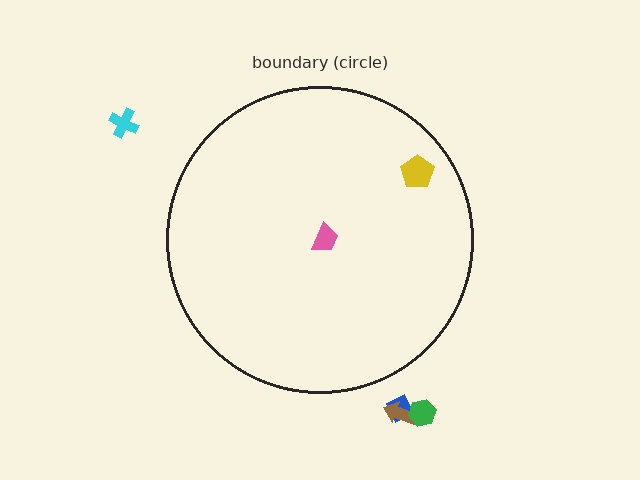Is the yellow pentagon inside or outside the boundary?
Inside.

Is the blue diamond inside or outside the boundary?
Outside.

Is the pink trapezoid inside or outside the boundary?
Inside.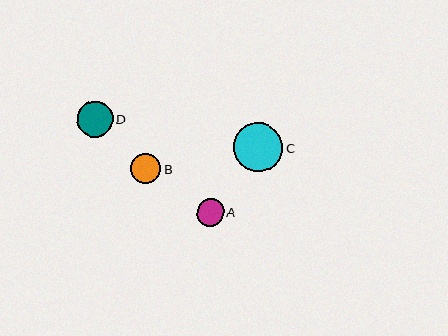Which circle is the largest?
Circle C is the largest with a size of approximately 49 pixels.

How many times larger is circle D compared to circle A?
Circle D is approximately 1.3 times the size of circle A.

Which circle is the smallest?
Circle A is the smallest with a size of approximately 27 pixels.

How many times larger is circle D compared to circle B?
Circle D is approximately 1.2 times the size of circle B.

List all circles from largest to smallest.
From largest to smallest: C, D, B, A.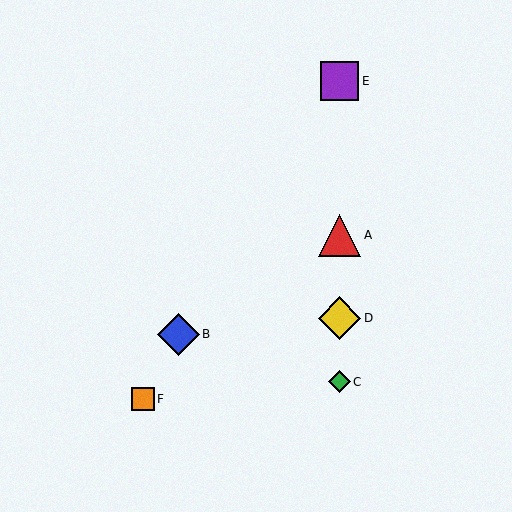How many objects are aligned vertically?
4 objects (A, C, D, E) are aligned vertically.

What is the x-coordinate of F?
Object F is at x≈143.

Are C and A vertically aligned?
Yes, both are at x≈340.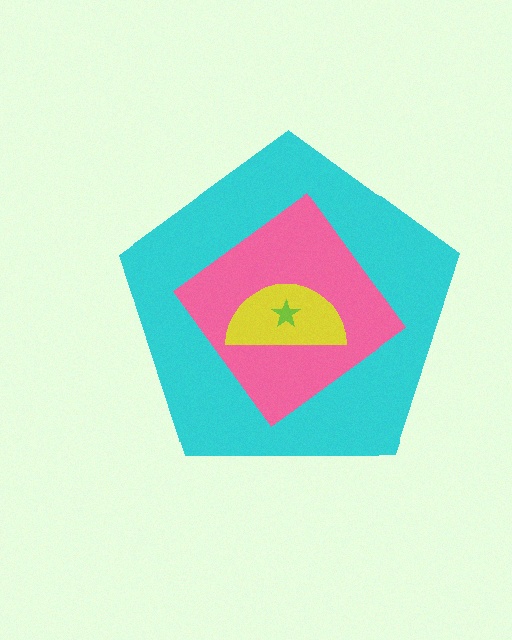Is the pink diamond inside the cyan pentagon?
Yes.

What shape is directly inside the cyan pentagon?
The pink diamond.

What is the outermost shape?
The cyan pentagon.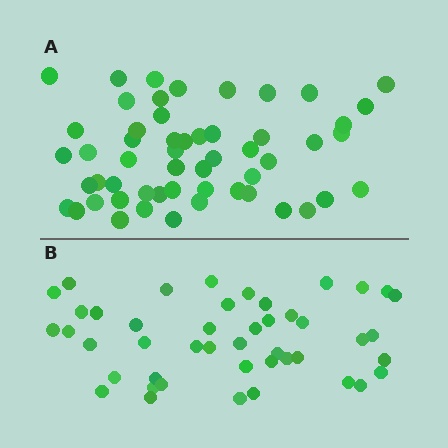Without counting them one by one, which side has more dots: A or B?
Region A (the top region) has more dots.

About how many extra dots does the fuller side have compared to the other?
Region A has roughly 8 or so more dots than region B.